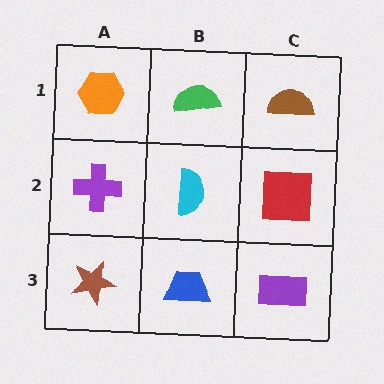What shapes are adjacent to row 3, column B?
A cyan semicircle (row 2, column B), a brown star (row 3, column A), a purple rectangle (row 3, column C).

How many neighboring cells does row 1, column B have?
3.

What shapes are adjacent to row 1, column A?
A purple cross (row 2, column A), a green semicircle (row 1, column B).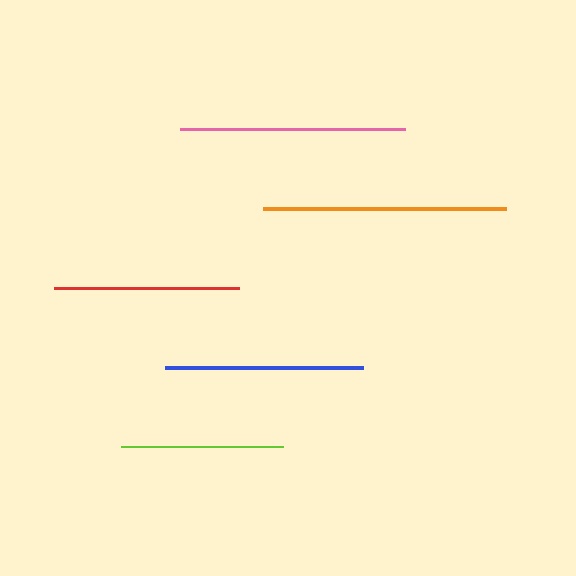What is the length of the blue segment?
The blue segment is approximately 197 pixels long.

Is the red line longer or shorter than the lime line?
The red line is longer than the lime line.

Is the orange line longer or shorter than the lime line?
The orange line is longer than the lime line.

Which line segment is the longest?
The orange line is the longest at approximately 243 pixels.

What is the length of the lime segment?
The lime segment is approximately 162 pixels long.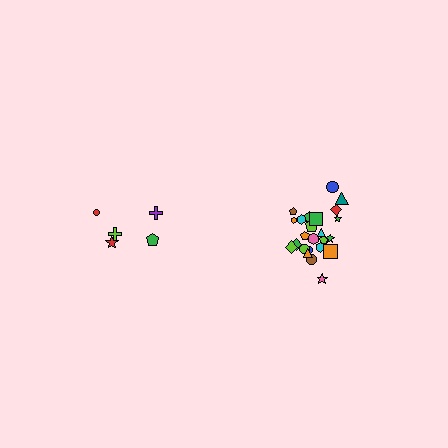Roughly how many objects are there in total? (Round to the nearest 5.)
Roughly 30 objects in total.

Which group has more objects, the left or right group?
The right group.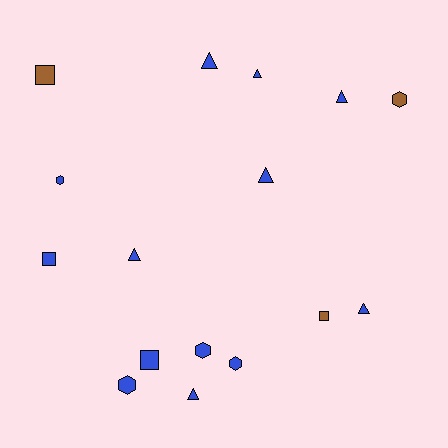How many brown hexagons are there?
There is 1 brown hexagon.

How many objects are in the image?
There are 16 objects.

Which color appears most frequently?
Blue, with 13 objects.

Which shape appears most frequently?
Triangle, with 7 objects.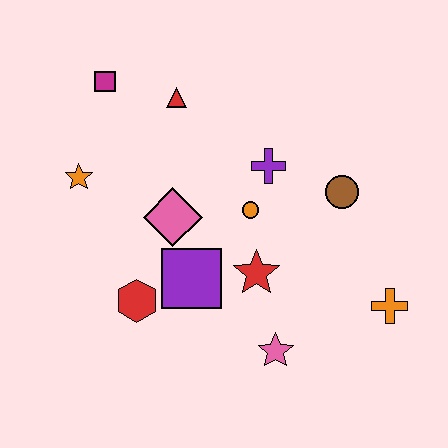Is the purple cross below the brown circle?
No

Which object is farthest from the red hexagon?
The orange cross is farthest from the red hexagon.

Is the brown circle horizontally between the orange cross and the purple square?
Yes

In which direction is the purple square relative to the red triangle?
The purple square is below the red triangle.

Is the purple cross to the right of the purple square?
Yes